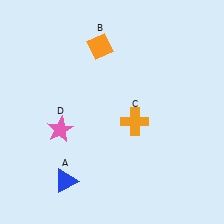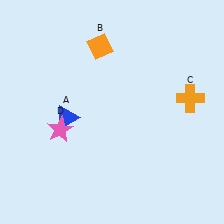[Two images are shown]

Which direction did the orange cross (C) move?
The orange cross (C) moved right.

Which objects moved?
The objects that moved are: the blue triangle (A), the orange cross (C).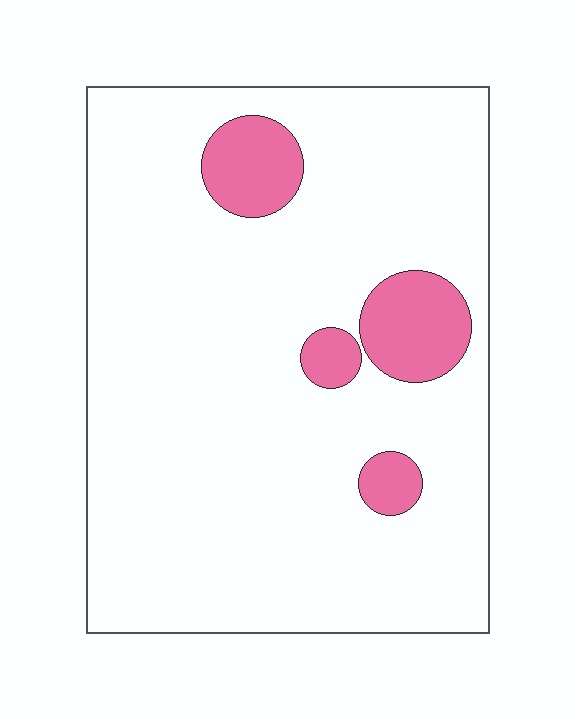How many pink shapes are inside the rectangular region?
4.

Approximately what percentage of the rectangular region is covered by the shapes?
Approximately 10%.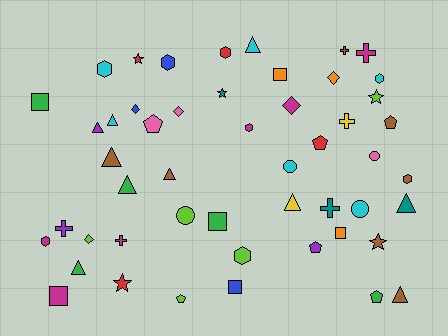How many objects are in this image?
There are 50 objects.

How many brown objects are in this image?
There are 7 brown objects.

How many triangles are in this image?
There are 10 triangles.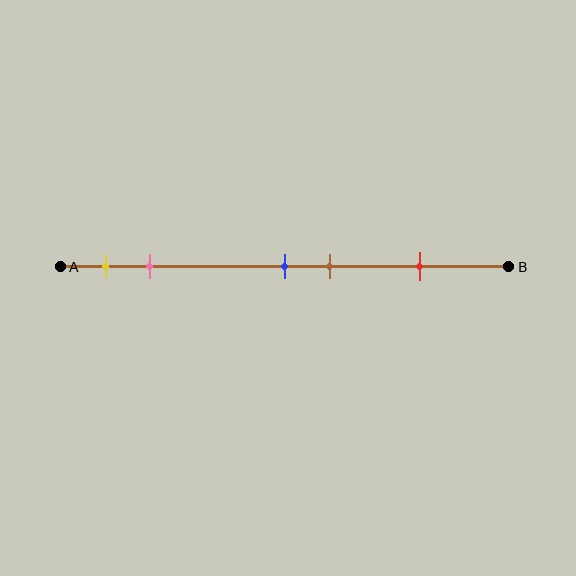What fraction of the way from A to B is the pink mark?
The pink mark is approximately 20% (0.2) of the way from A to B.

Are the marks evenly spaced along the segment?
No, the marks are not evenly spaced.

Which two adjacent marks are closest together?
The blue and brown marks are the closest adjacent pair.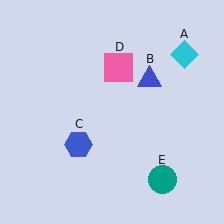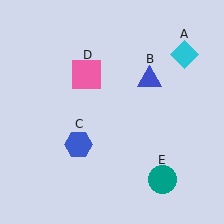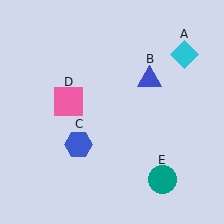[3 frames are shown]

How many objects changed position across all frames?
1 object changed position: pink square (object D).